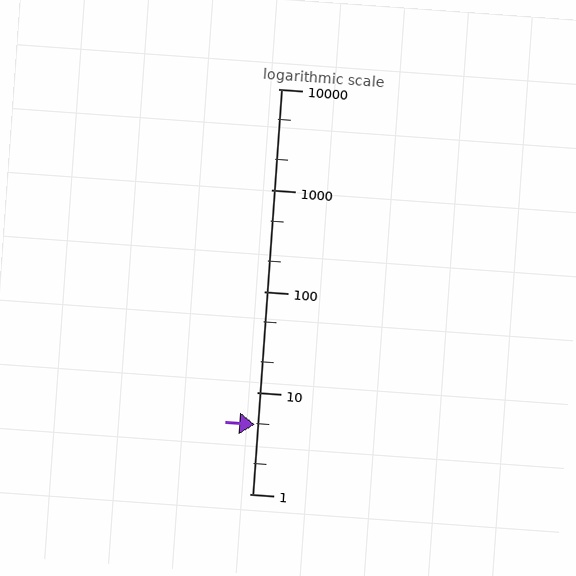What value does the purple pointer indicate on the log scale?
The pointer indicates approximately 4.8.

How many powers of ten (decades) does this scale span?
The scale spans 4 decades, from 1 to 10000.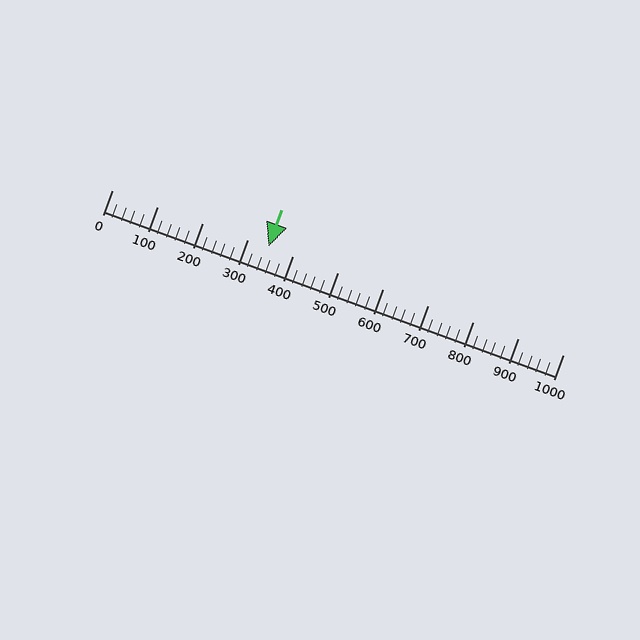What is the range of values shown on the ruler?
The ruler shows values from 0 to 1000.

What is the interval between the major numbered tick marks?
The major tick marks are spaced 100 units apart.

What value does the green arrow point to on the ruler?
The green arrow points to approximately 348.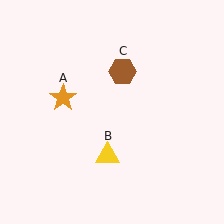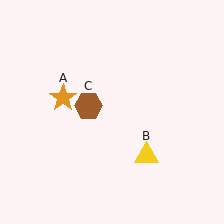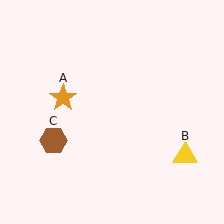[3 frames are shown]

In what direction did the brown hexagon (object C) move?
The brown hexagon (object C) moved down and to the left.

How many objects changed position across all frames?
2 objects changed position: yellow triangle (object B), brown hexagon (object C).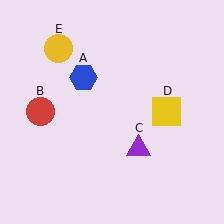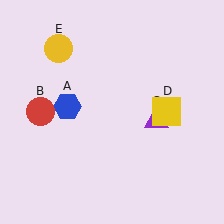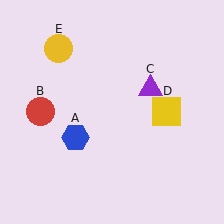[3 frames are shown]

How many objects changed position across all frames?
2 objects changed position: blue hexagon (object A), purple triangle (object C).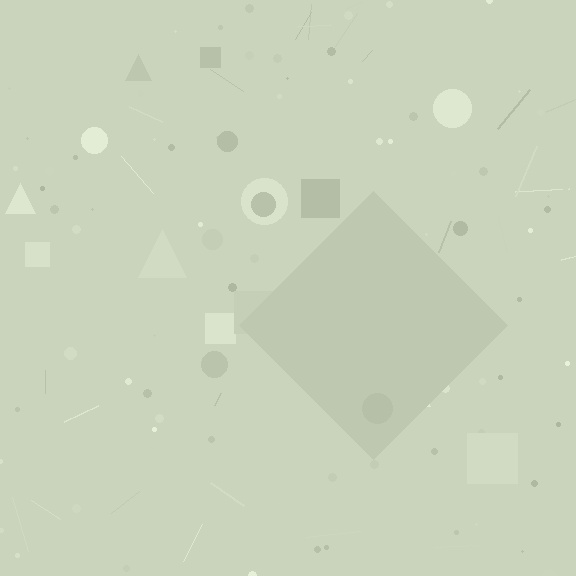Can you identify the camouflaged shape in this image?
The camouflaged shape is a diamond.